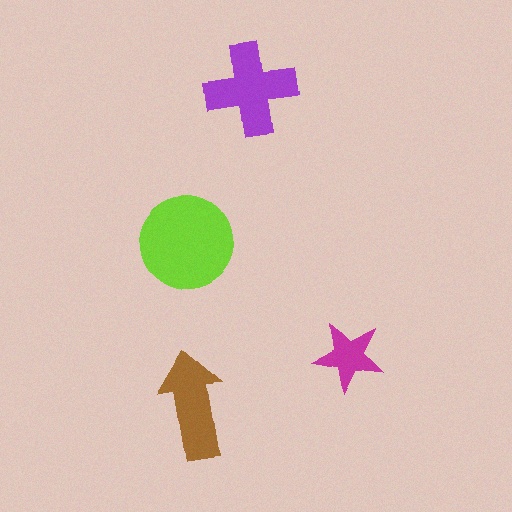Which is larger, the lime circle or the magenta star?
The lime circle.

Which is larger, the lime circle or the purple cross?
The lime circle.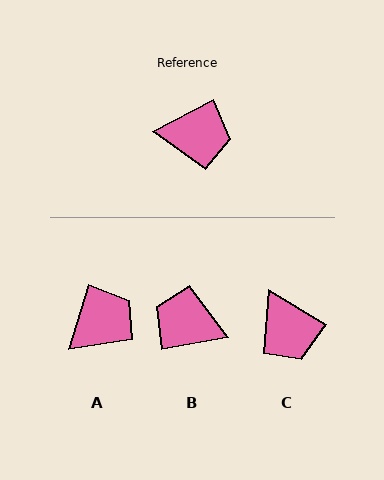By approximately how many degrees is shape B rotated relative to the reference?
Approximately 162 degrees counter-clockwise.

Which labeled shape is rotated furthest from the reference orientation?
B, about 162 degrees away.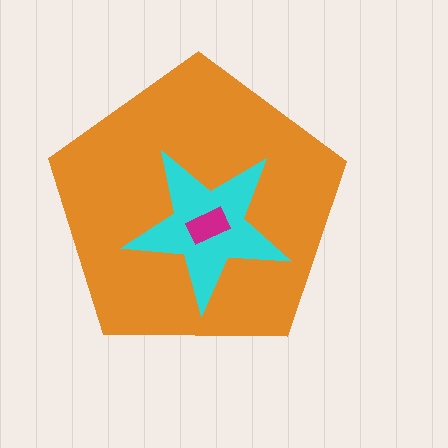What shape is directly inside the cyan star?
The magenta rectangle.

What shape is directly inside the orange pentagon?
The cyan star.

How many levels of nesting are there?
3.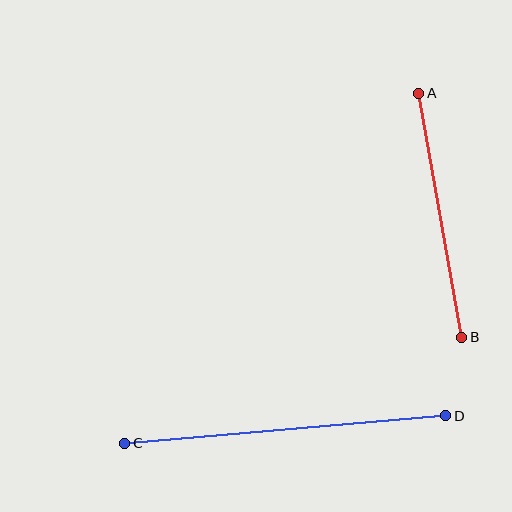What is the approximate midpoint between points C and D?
The midpoint is at approximately (285, 429) pixels.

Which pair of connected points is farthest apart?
Points C and D are farthest apart.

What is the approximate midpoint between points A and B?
The midpoint is at approximately (440, 215) pixels.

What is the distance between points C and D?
The distance is approximately 322 pixels.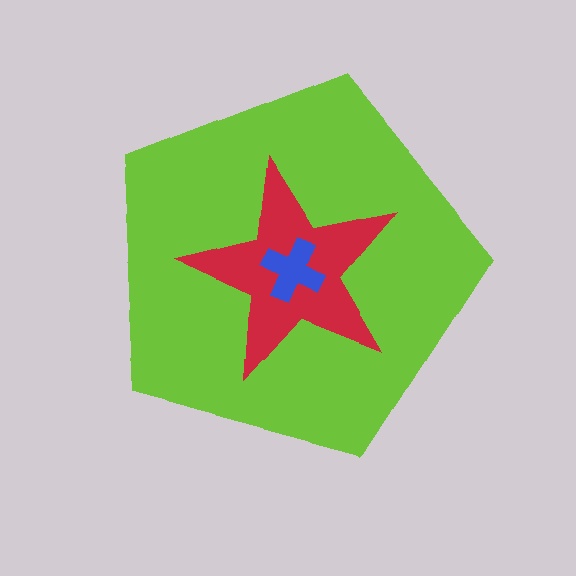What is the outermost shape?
The lime pentagon.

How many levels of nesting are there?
3.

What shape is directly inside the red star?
The blue cross.